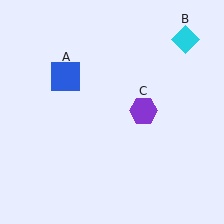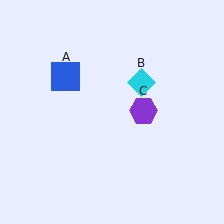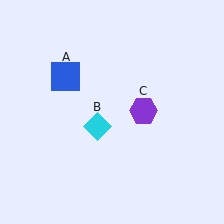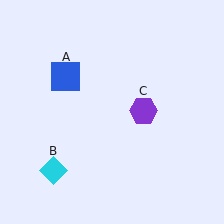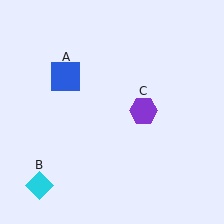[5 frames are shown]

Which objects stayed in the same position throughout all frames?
Blue square (object A) and purple hexagon (object C) remained stationary.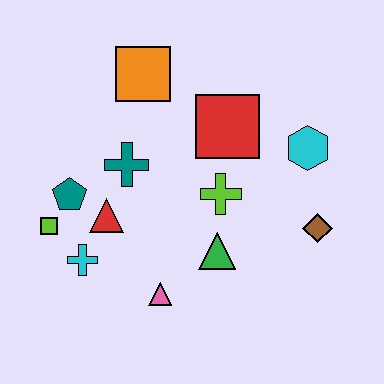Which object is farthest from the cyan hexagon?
The lime square is farthest from the cyan hexagon.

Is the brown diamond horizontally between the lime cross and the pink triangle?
No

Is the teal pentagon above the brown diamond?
Yes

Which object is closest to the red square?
The lime cross is closest to the red square.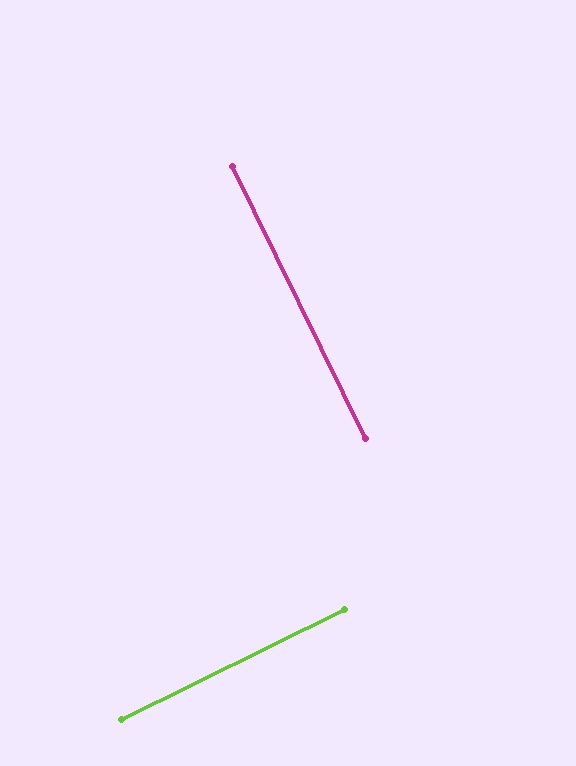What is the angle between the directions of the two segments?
Approximately 90 degrees.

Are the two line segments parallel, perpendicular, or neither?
Perpendicular — they meet at approximately 90°.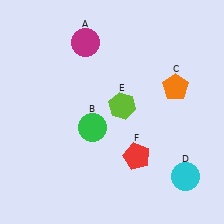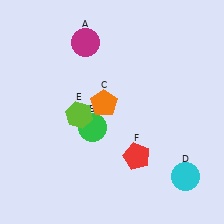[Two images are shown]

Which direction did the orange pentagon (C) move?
The orange pentagon (C) moved left.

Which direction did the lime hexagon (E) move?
The lime hexagon (E) moved left.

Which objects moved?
The objects that moved are: the orange pentagon (C), the lime hexagon (E).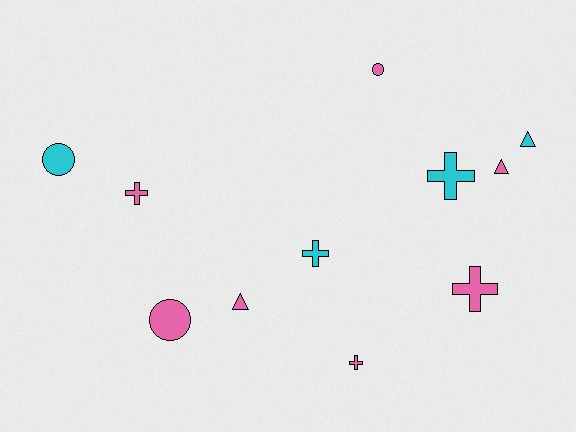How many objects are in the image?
There are 11 objects.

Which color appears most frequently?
Pink, with 7 objects.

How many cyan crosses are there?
There are 2 cyan crosses.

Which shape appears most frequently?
Cross, with 5 objects.